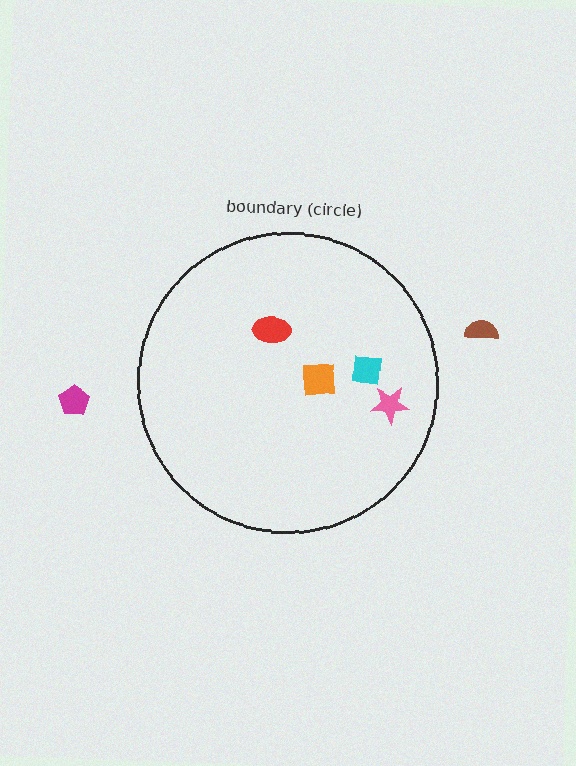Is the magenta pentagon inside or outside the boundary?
Outside.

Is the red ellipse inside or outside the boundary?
Inside.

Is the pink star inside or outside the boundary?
Inside.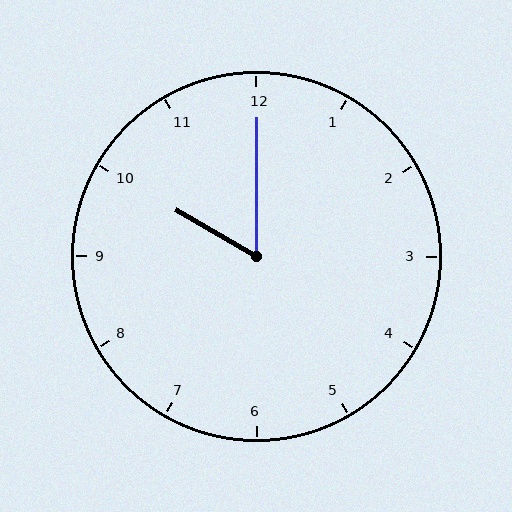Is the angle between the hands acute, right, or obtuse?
It is acute.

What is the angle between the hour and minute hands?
Approximately 60 degrees.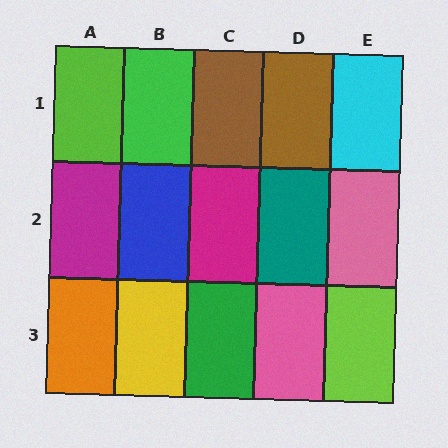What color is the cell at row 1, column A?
Lime.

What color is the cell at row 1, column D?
Brown.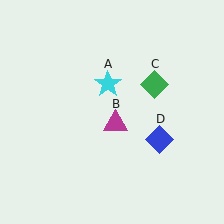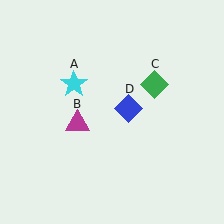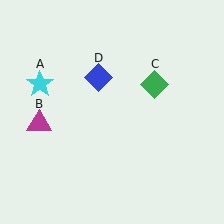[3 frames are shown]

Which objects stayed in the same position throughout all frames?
Green diamond (object C) remained stationary.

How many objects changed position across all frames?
3 objects changed position: cyan star (object A), magenta triangle (object B), blue diamond (object D).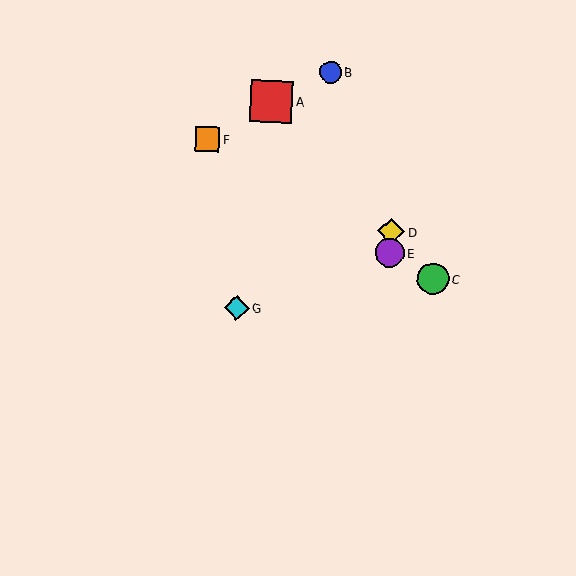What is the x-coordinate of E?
Object E is at x≈390.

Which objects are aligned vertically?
Objects D, E are aligned vertically.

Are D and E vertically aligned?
Yes, both are at x≈391.